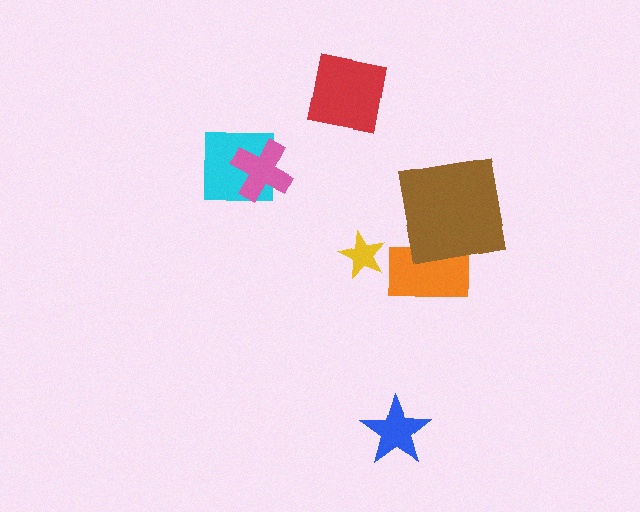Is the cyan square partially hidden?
Yes, it is partially covered by another shape.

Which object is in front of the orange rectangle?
The brown square is in front of the orange rectangle.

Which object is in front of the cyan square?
The pink cross is in front of the cyan square.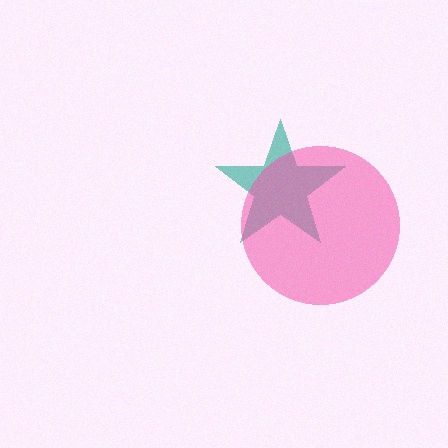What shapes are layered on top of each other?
The layered shapes are: a teal star, a pink circle.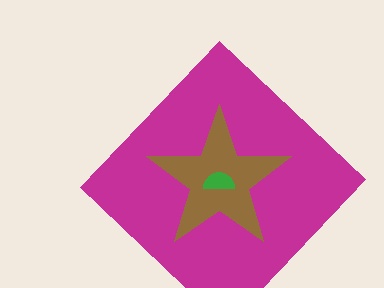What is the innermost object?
The green semicircle.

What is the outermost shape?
The magenta diamond.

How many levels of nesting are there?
3.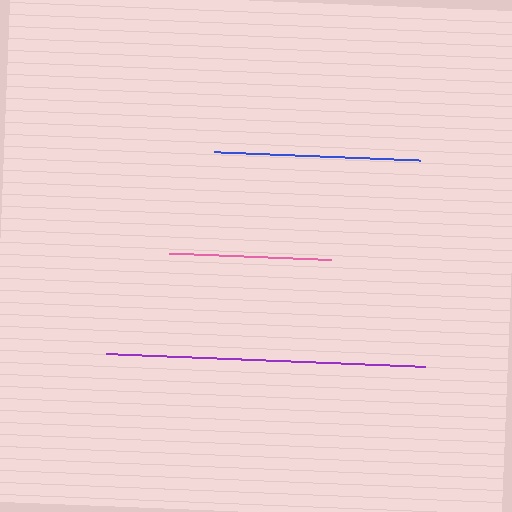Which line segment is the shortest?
The pink line is the shortest at approximately 162 pixels.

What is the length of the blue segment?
The blue segment is approximately 206 pixels long.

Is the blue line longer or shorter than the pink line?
The blue line is longer than the pink line.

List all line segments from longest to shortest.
From longest to shortest: purple, blue, pink.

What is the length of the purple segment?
The purple segment is approximately 319 pixels long.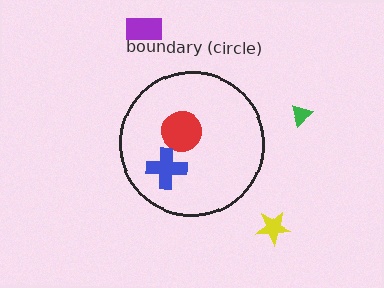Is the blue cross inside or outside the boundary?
Inside.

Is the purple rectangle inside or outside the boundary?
Outside.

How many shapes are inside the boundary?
2 inside, 3 outside.